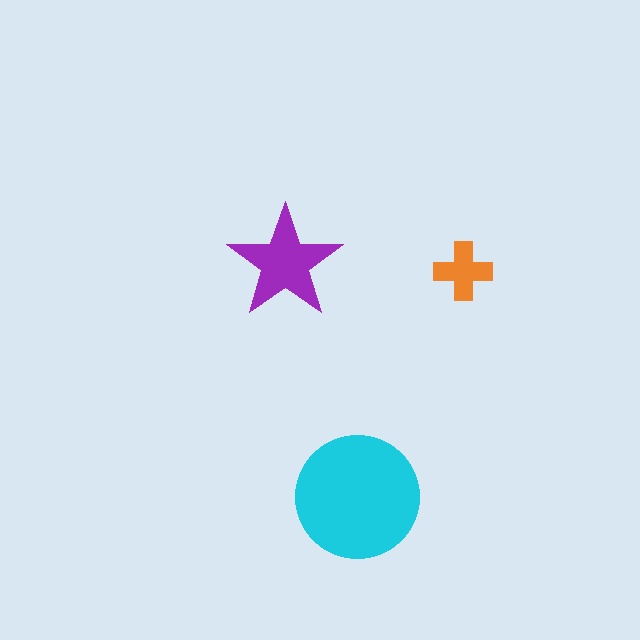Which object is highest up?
The purple star is topmost.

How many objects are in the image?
There are 3 objects in the image.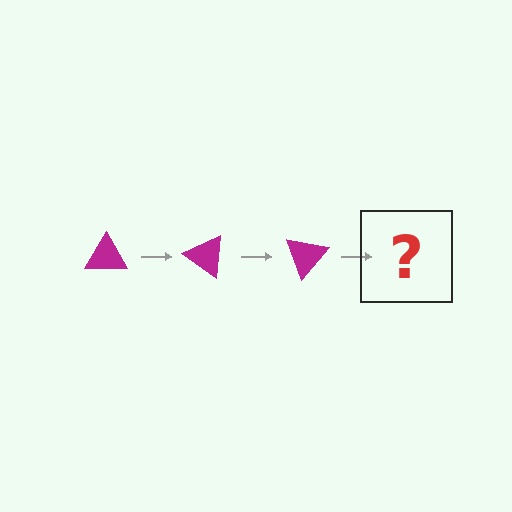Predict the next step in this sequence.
The next step is a magenta triangle rotated 105 degrees.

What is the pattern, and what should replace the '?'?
The pattern is that the triangle rotates 35 degrees each step. The '?' should be a magenta triangle rotated 105 degrees.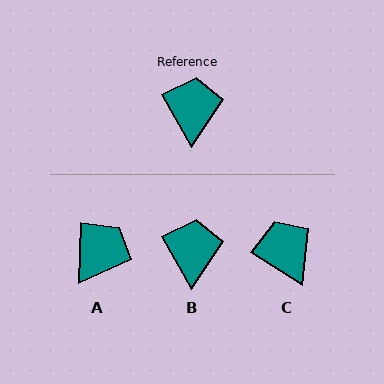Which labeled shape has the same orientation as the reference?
B.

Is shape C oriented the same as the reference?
No, it is off by about 28 degrees.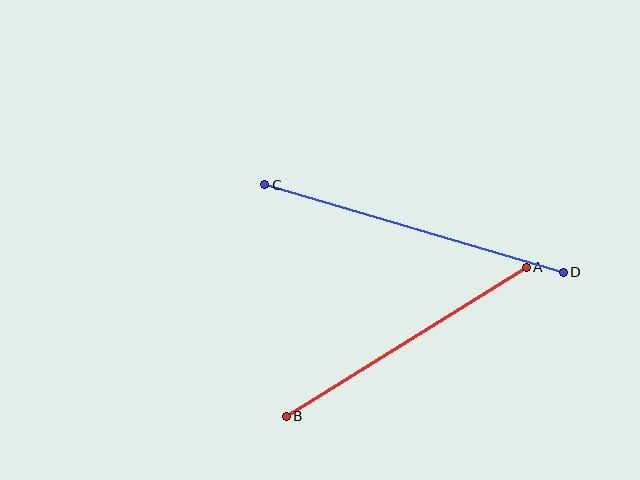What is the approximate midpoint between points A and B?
The midpoint is at approximately (406, 342) pixels.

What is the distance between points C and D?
The distance is approximately 311 pixels.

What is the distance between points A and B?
The distance is approximately 283 pixels.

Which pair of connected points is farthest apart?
Points C and D are farthest apart.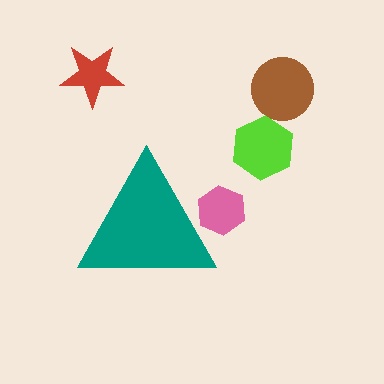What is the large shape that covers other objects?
A teal triangle.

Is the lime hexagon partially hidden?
No, the lime hexagon is fully visible.